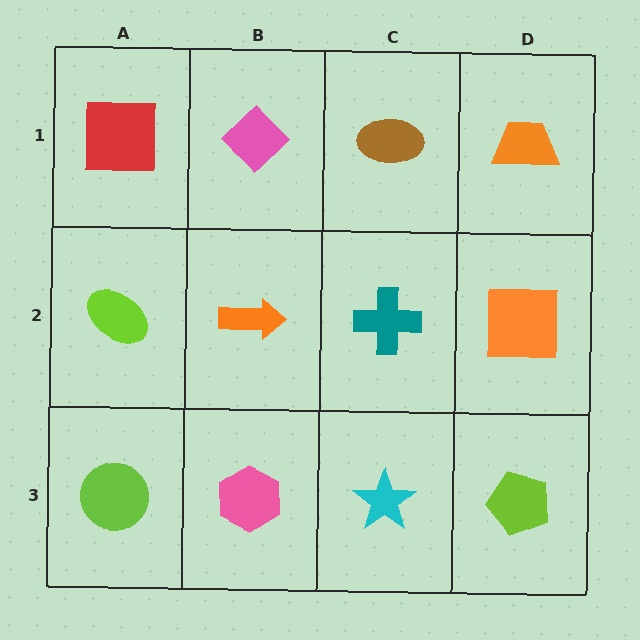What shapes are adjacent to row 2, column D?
An orange trapezoid (row 1, column D), a lime pentagon (row 3, column D), a teal cross (row 2, column C).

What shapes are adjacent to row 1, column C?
A teal cross (row 2, column C), a pink diamond (row 1, column B), an orange trapezoid (row 1, column D).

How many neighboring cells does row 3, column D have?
2.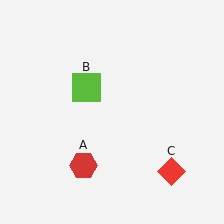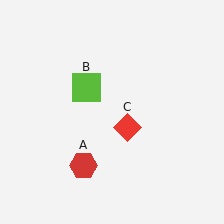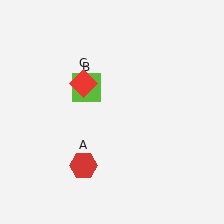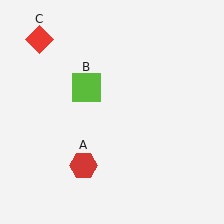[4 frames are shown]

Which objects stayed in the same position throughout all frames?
Red hexagon (object A) and lime square (object B) remained stationary.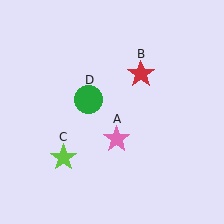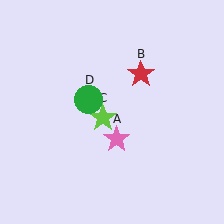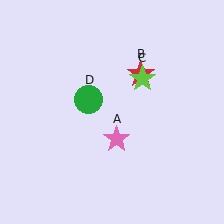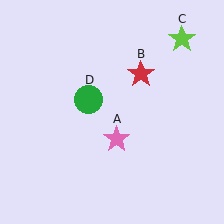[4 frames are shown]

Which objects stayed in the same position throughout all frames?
Pink star (object A) and red star (object B) and green circle (object D) remained stationary.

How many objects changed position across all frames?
1 object changed position: lime star (object C).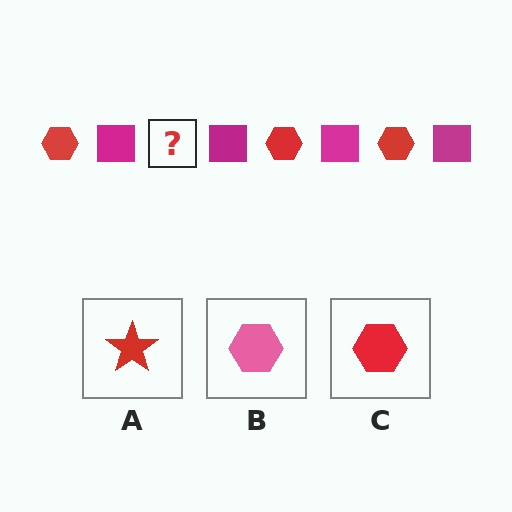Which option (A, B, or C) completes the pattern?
C.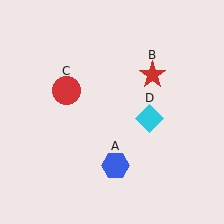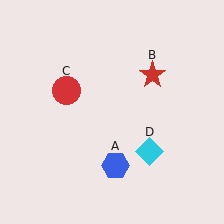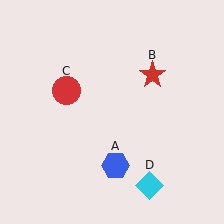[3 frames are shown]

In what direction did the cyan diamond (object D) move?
The cyan diamond (object D) moved down.